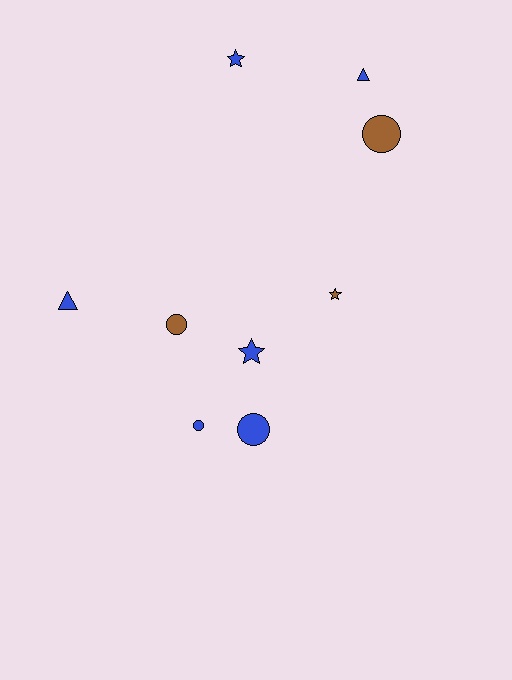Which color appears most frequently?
Blue, with 6 objects.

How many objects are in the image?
There are 9 objects.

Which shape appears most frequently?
Circle, with 4 objects.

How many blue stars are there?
There are 2 blue stars.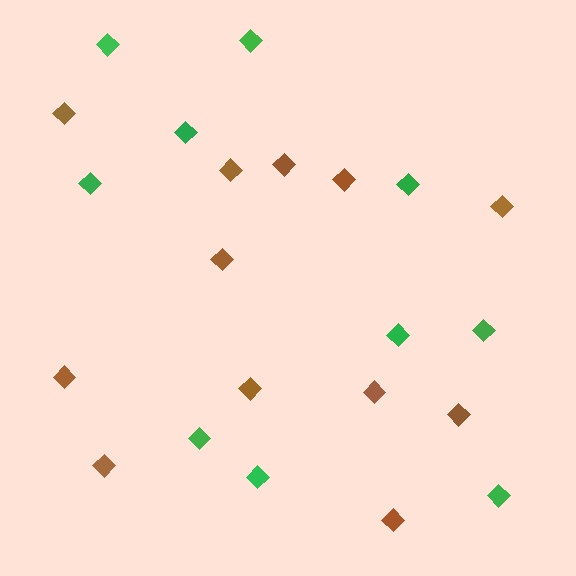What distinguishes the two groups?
There are 2 groups: one group of brown diamonds (12) and one group of green diamonds (10).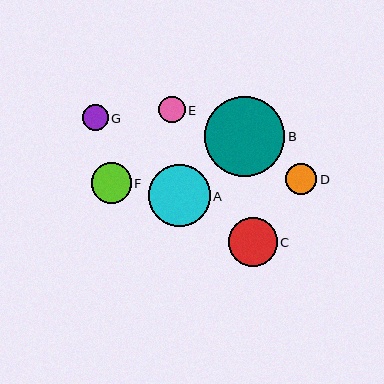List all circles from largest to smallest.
From largest to smallest: B, A, C, F, D, E, G.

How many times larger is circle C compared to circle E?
Circle C is approximately 1.8 times the size of circle E.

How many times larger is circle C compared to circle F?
Circle C is approximately 1.2 times the size of circle F.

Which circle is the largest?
Circle B is the largest with a size of approximately 80 pixels.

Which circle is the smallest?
Circle G is the smallest with a size of approximately 26 pixels.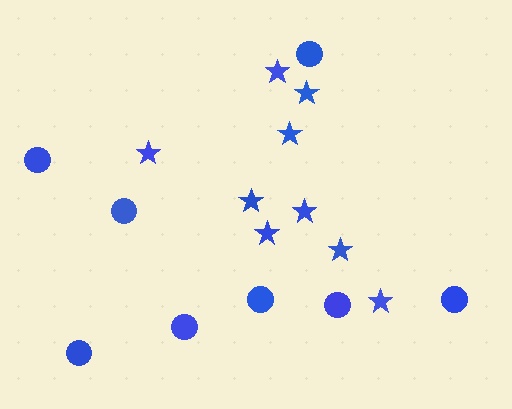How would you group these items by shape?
There are 2 groups: one group of stars (9) and one group of circles (8).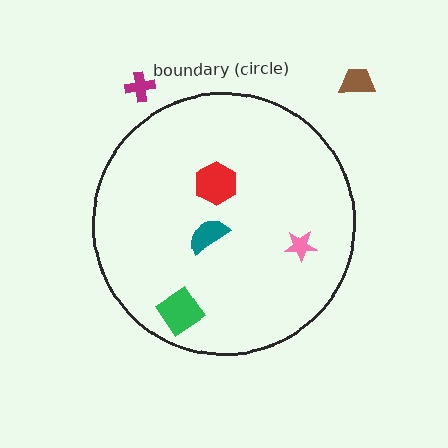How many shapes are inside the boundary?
4 inside, 2 outside.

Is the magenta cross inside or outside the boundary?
Outside.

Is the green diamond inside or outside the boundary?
Inside.